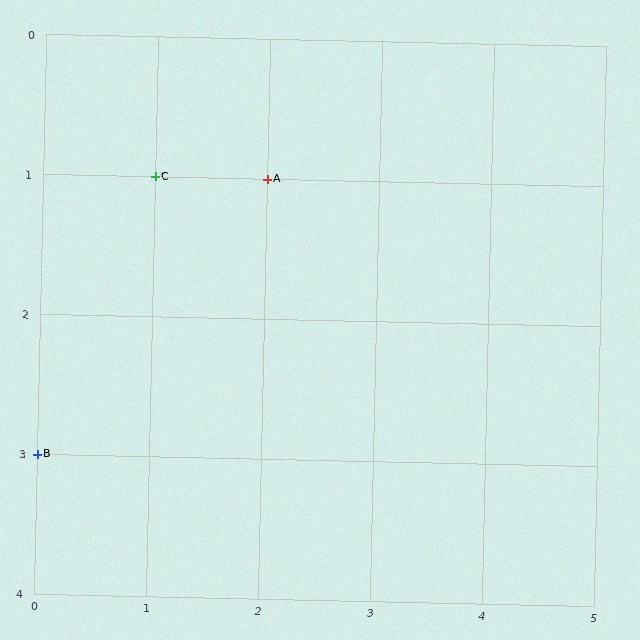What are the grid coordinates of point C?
Point C is at grid coordinates (1, 1).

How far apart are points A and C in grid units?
Points A and C are 1 column apart.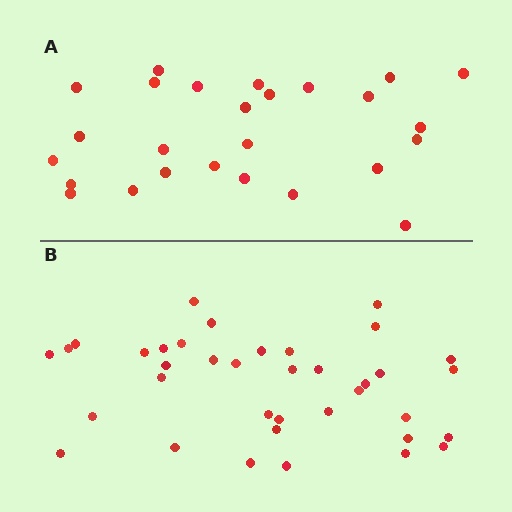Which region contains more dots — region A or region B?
Region B (the bottom region) has more dots.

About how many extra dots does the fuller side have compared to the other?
Region B has roughly 12 or so more dots than region A.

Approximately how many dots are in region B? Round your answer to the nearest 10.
About 40 dots. (The exact count is 37, which rounds to 40.)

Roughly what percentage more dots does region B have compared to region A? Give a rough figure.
About 40% more.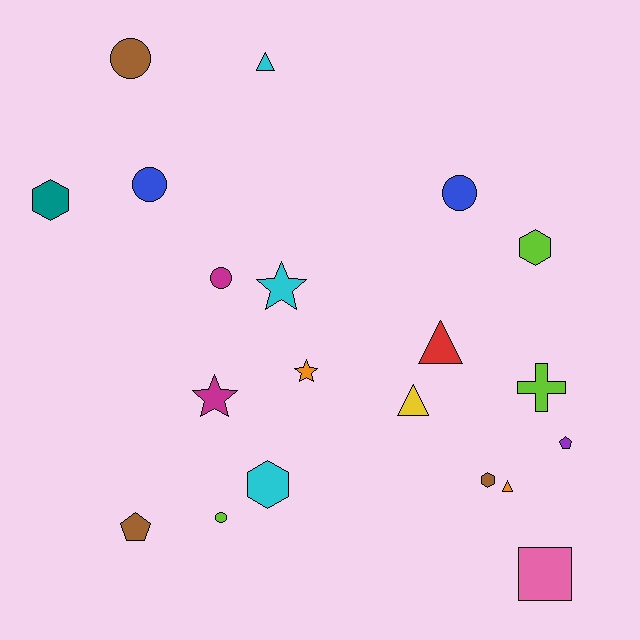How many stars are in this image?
There are 3 stars.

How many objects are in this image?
There are 20 objects.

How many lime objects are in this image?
There are 3 lime objects.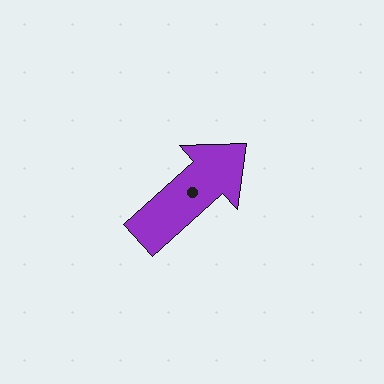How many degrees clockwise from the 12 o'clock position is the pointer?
Approximately 48 degrees.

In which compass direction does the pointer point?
Northeast.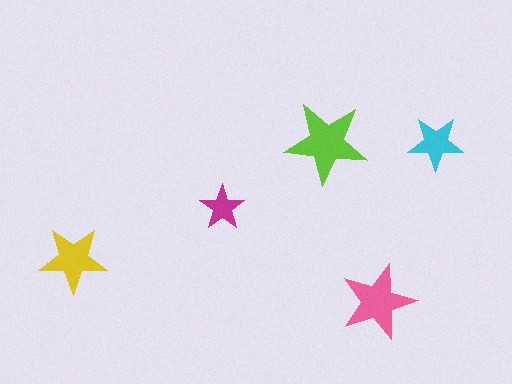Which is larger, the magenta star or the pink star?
The pink one.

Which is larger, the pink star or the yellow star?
The pink one.